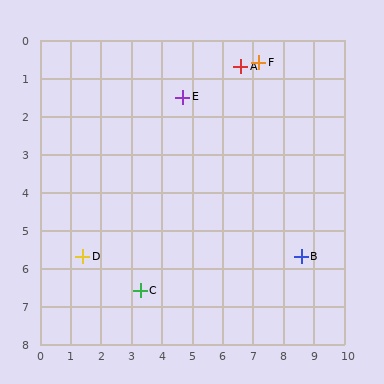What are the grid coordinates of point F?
Point F is at approximately (7.2, 0.6).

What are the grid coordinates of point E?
Point E is at approximately (4.7, 1.5).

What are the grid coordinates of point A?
Point A is at approximately (6.6, 0.7).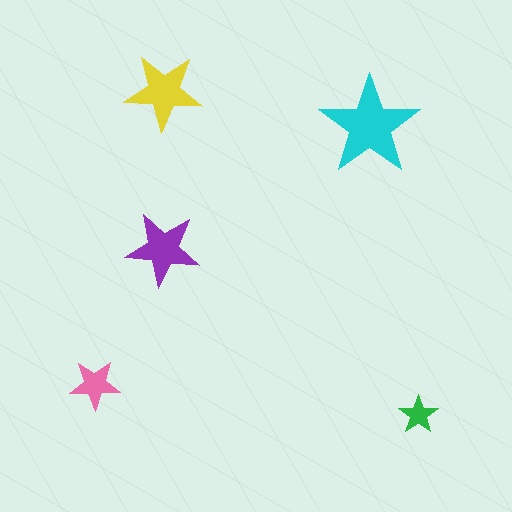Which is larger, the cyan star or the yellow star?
The cyan one.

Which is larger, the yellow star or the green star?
The yellow one.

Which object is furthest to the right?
The green star is rightmost.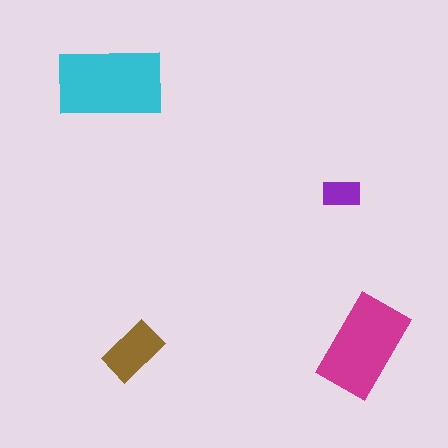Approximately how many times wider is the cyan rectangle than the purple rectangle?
About 3 times wider.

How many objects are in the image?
There are 4 objects in the image.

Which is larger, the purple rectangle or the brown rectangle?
The brown one.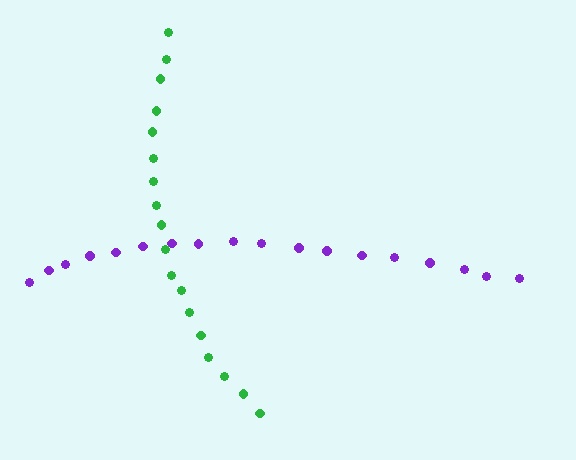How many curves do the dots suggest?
There are 2 distinct paths.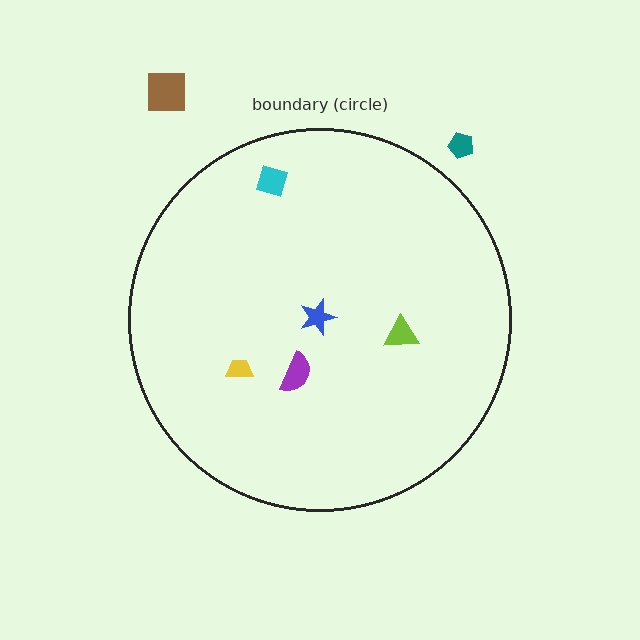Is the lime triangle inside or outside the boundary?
Inside.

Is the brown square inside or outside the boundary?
Outside.